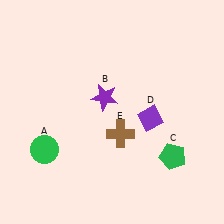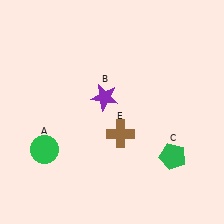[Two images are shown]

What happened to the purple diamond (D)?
The purple diamond (D) was removed in Image 2. It was in the bottom-right area of Image 1.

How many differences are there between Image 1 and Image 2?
There is 1 difference between the two images.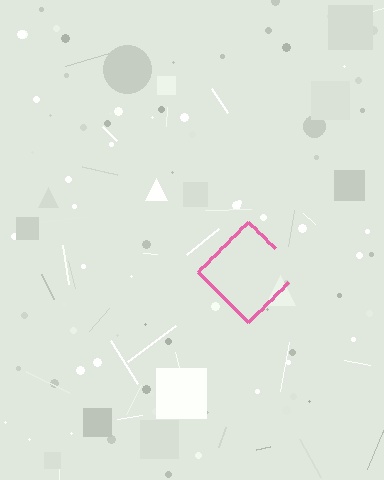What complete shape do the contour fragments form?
The contour fragments form a diamond.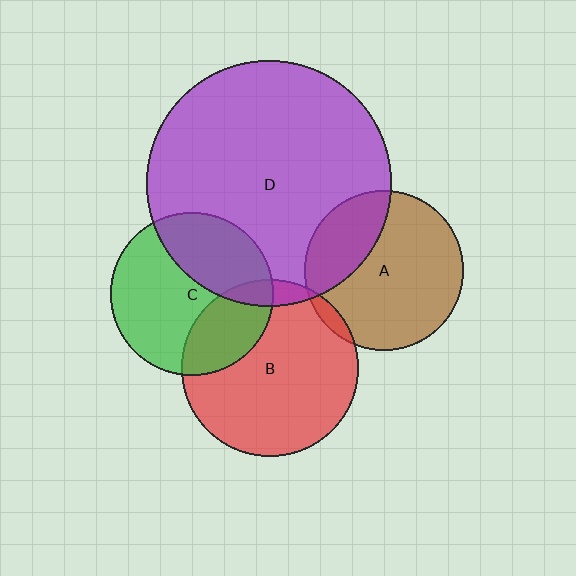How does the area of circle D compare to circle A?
Approximately 2.4 times.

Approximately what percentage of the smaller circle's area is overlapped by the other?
Approximately 5%.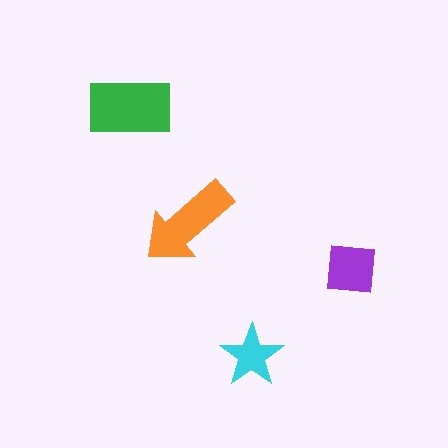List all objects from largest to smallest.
The green rectangle, the orange arrow, the purple square, the cyan star.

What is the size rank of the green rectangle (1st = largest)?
1st.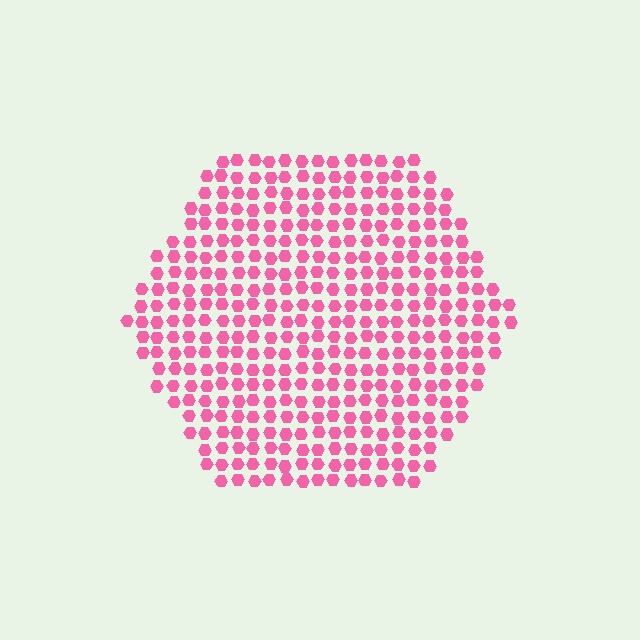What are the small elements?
The small elements are hexagons.